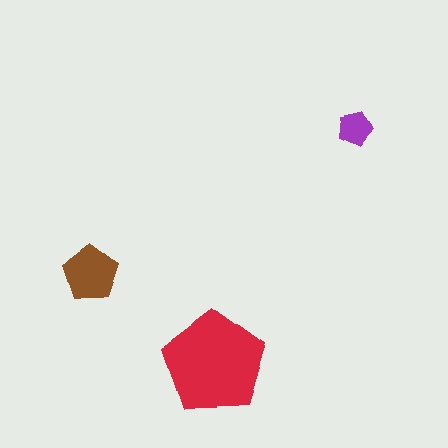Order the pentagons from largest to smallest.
the red one, the brown one, the purple one.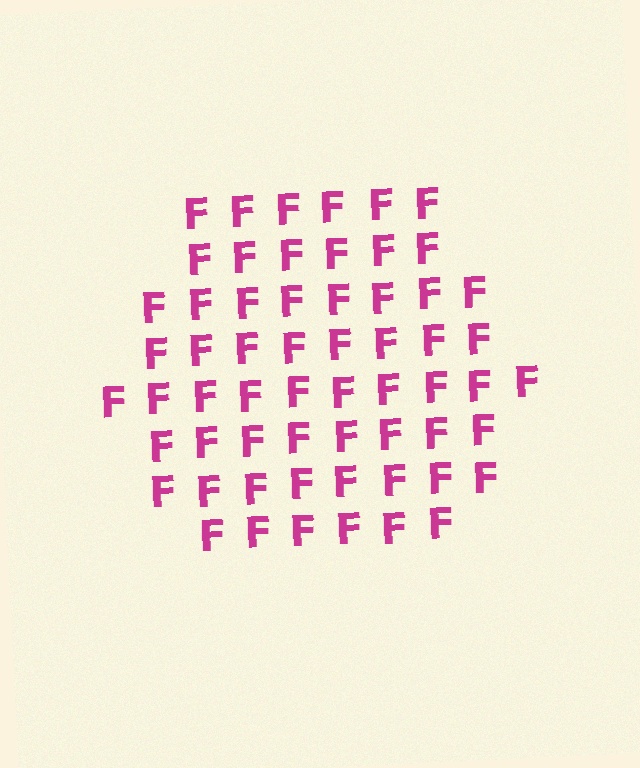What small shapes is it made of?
It is made of small letter F's.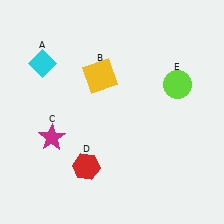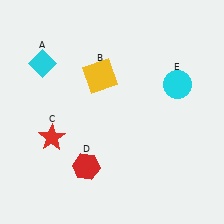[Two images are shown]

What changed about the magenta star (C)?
In Image 1, C is magenta. In Image 2, it changed to red.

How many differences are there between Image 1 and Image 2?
There are 2 differences between the two images.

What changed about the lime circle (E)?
In Image 1, E is lime. In Image 2, it changed to cyan.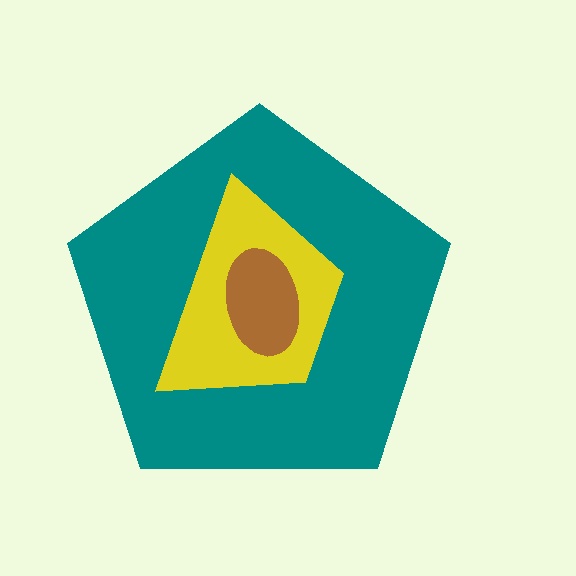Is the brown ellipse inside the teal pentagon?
Yes.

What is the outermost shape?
The teal pentagon.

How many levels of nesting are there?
3.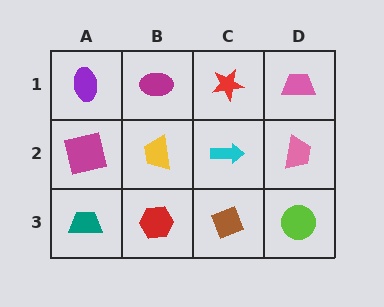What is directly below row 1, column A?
A magenta square.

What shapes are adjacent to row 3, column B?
A yellow trapezoid (row 2, column B), a teal trapezoid (row 3, column A), a brown diamond (row 3, column C).